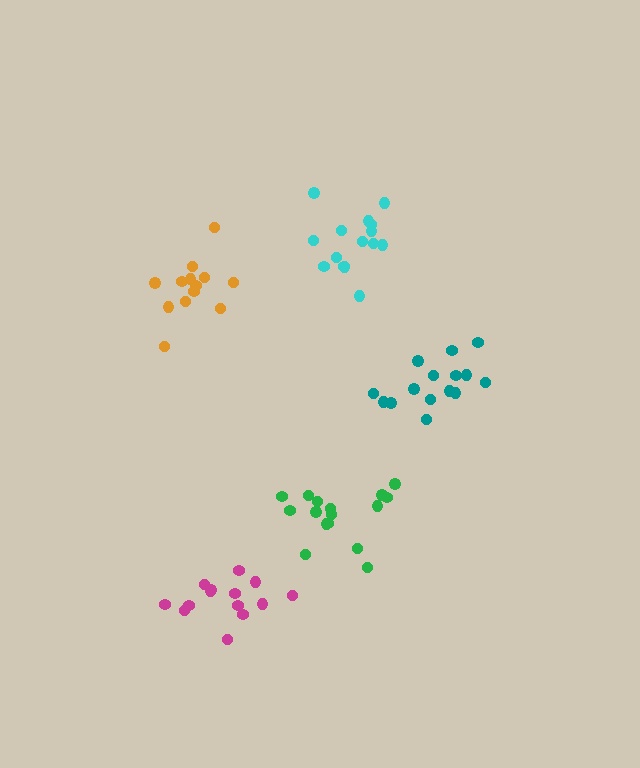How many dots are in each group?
Group 1: 14 dots, Group 2: 15 dots, Group 3: 16 dots, Group 4: 15 dots, Group 5: 13 dots (73 total).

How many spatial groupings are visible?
There are 5 spatial groupings.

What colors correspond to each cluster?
The clusters are colored: magenta, cyan, green, teal, orange.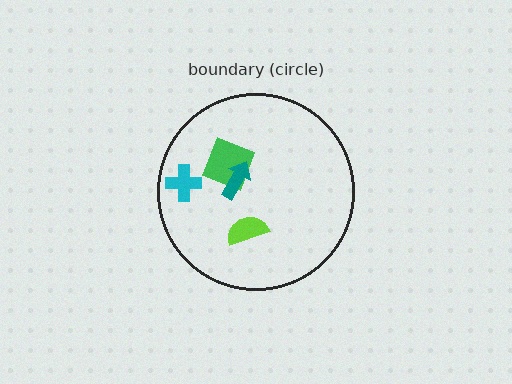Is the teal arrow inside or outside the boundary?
Inside.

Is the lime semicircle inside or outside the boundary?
Inside.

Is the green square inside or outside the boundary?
Inside.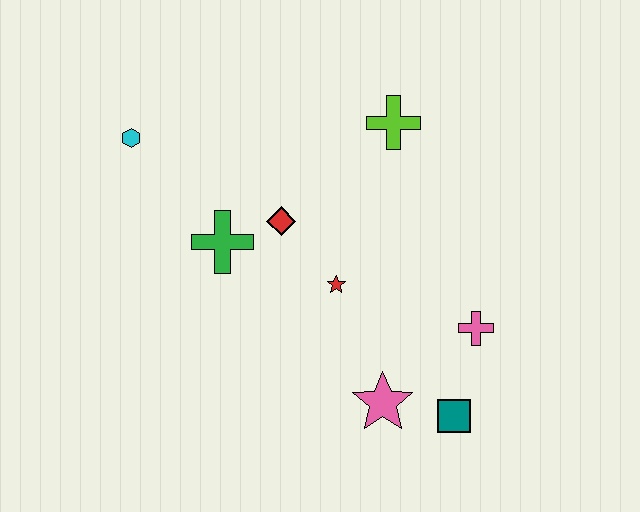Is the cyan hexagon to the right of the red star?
No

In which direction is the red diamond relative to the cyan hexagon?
The red diamond is to the right of the cyan hexagon.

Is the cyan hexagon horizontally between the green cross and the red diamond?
No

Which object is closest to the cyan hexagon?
The green cross is closest to the cyan hexagon.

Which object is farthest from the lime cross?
The teal square is farthest from the lime cross.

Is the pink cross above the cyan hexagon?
No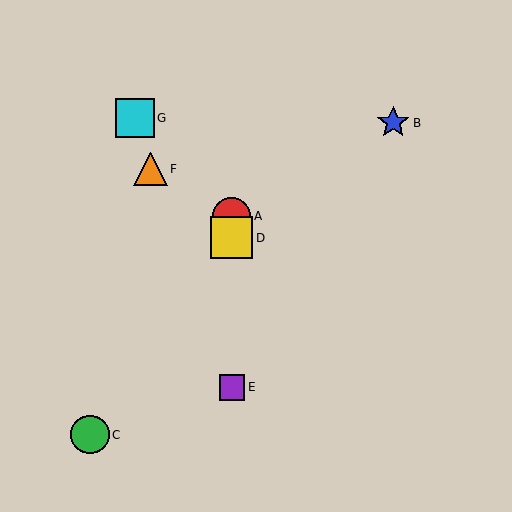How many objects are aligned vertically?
3 objects (A, D, E) are aligned vertically.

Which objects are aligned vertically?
Objects A, D, E are aligned vertically.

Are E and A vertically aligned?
Yes, both are at x≈232.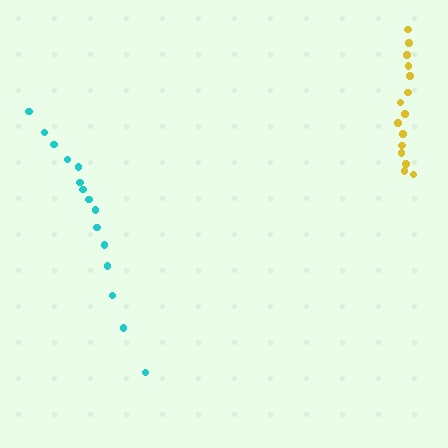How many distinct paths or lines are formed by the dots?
There are 2 distinct paths.